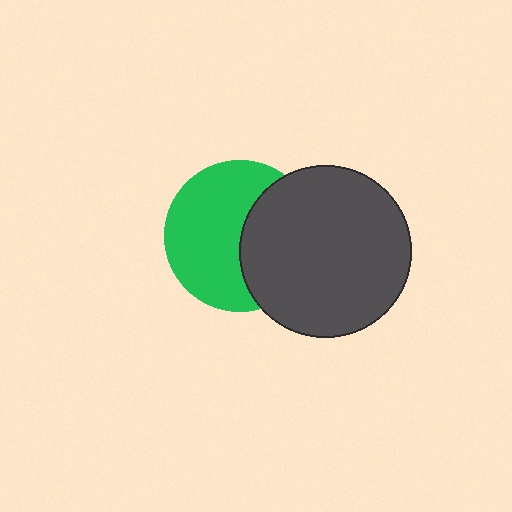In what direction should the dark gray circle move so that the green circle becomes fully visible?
The dark gray circle should move right. That is the shortest direction to clear the overlap and leave the green circle fully visible.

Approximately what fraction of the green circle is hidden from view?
Roughly 40% of the green circle is hidden behind the dark gray circle.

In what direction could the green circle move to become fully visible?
The green circle could move left. That would shift it out from behind the dark gray circle entirely.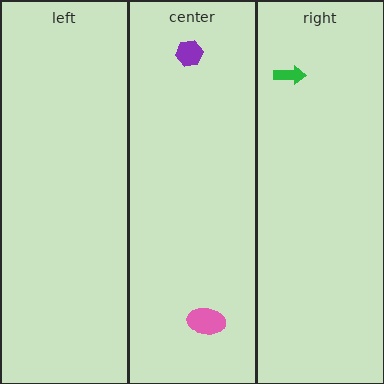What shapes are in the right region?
The green arrow.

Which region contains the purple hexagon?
The center region.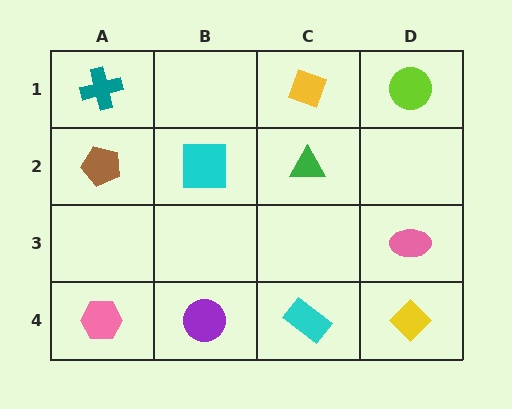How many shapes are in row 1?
3 shapes.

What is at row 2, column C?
A green triangle.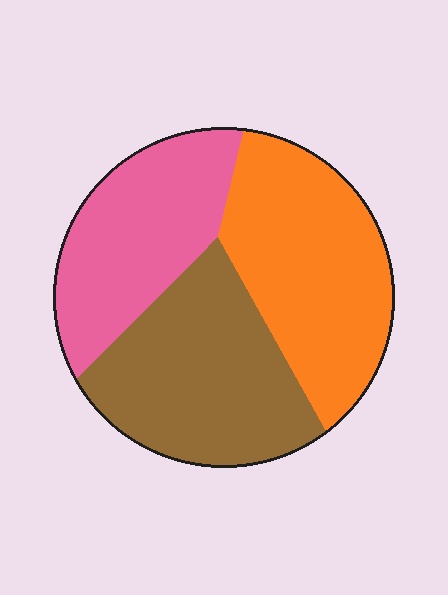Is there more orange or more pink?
Orange.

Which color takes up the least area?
Pink, at roughly 30%.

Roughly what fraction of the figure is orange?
Orange takes up about three eighths (3/8) of the figure.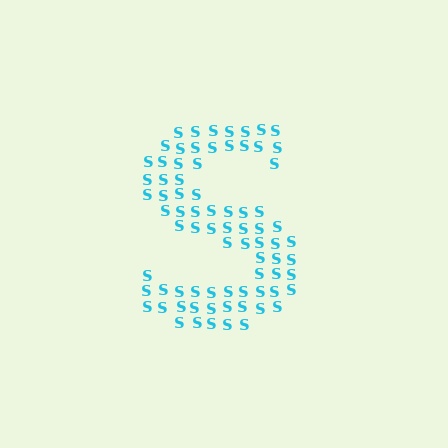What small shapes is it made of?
It is made of small letter S's.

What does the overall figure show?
The overall figure shows the letter S.